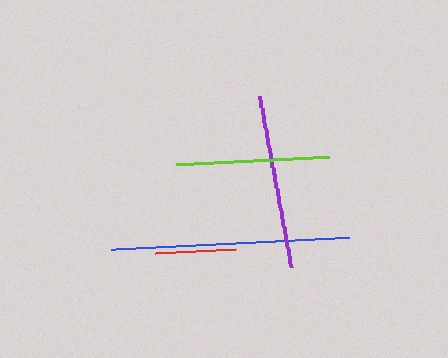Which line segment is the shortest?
The red line is the shortest at approximately 81 pixels.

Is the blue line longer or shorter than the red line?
The blue line is longer than the red line.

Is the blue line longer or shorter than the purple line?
The blue line is longer than the purple line.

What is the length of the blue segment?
The blue segment is approximately 238 pixels long.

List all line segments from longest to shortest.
From longest to shortest: blue, purple, lime, red.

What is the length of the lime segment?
The lime segment is approximately 153 pixels long.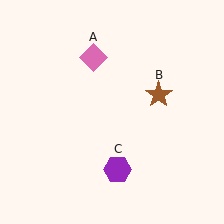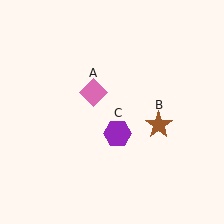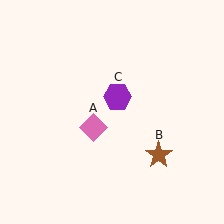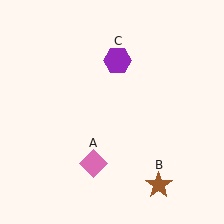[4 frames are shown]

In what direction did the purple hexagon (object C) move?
The purple hexagon (object C) moved up.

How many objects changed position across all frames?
3 objects changed position: pink diamond (object A), brown star (object B), purple hexagon (object C).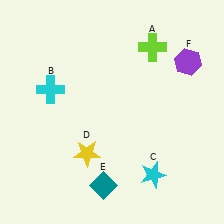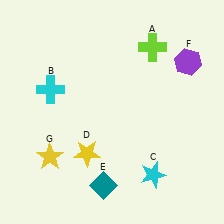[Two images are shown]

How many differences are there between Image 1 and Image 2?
There is 1 difference between the two images.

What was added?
A yellow star (G) was added in Image 2.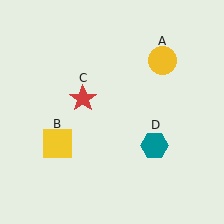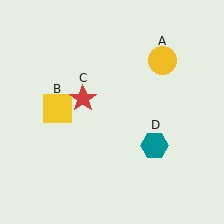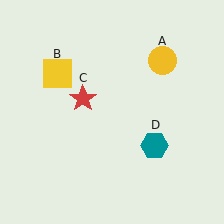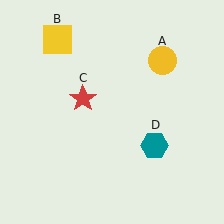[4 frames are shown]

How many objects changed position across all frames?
1 object changed position: yellow square (object B).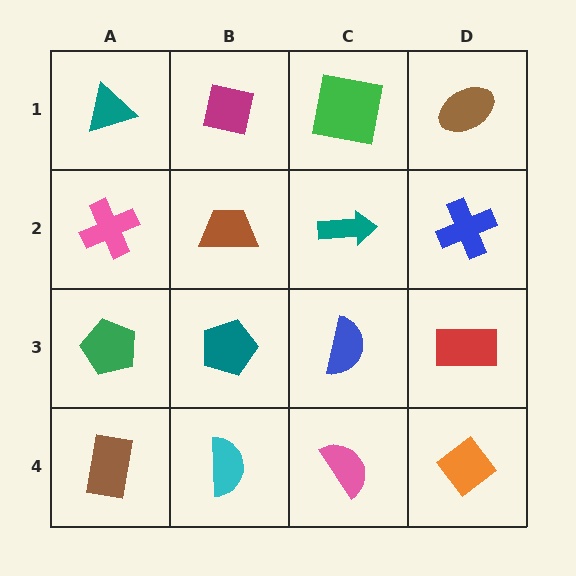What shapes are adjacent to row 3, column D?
A blue cross (row 2, column D), an orange diamond (row 4, column D), a blue semicircle (row 3, column C).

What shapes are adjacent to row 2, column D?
A brown ellipse (row 1, column D), a red rectangle (row 3, column D), a teal arrow (row 2, column C).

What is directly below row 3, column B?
A cyan semicircle.